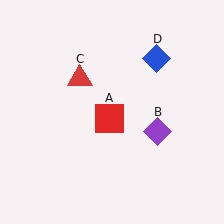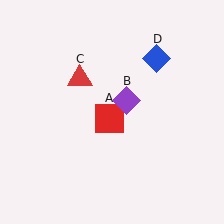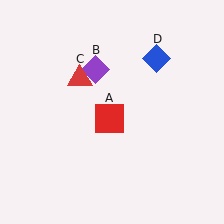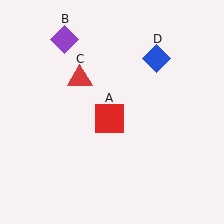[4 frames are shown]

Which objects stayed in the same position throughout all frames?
Red square (object A) and red triangle (object C) and blue diamond (object D) remained stationary.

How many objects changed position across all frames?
1 object changed position: purple diamond (object B).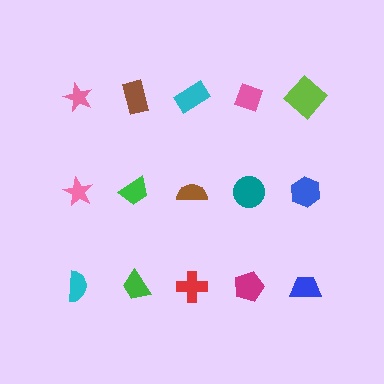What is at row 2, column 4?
A teal circle.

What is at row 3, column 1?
A cyan semicircle.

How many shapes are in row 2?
5 shapes.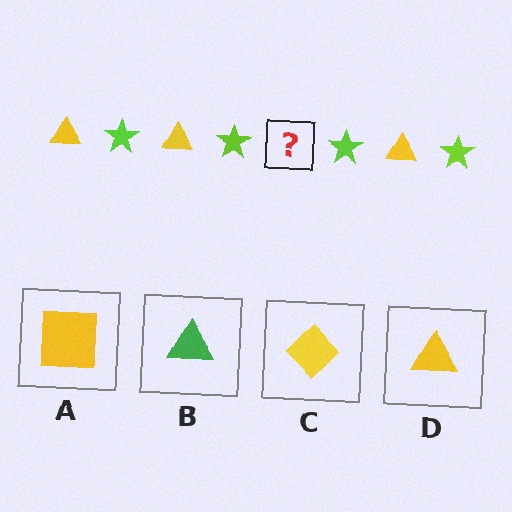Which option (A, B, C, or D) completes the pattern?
D.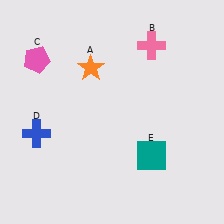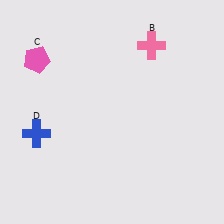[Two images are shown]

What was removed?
The teal square (E), the orange star (A) were removed in Image 2.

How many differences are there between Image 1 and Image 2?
There are 2 differences between the two images.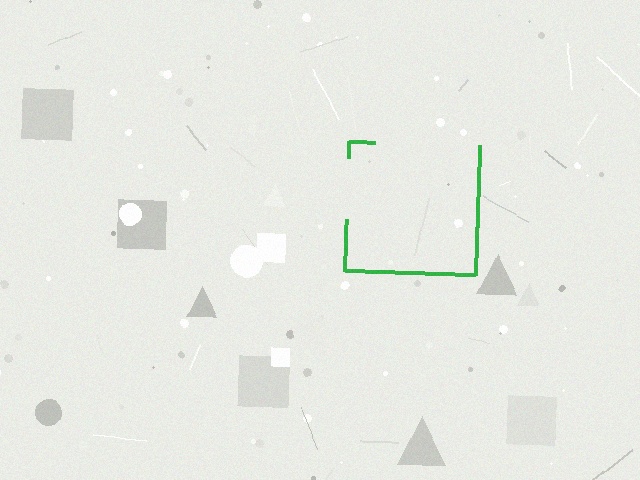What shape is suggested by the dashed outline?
The dashed outline suggests a square.